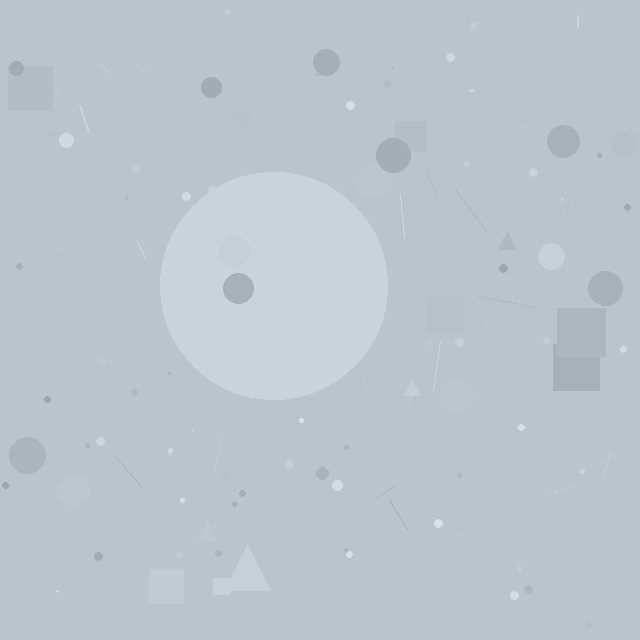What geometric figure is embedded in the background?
A circle is embedded in the background.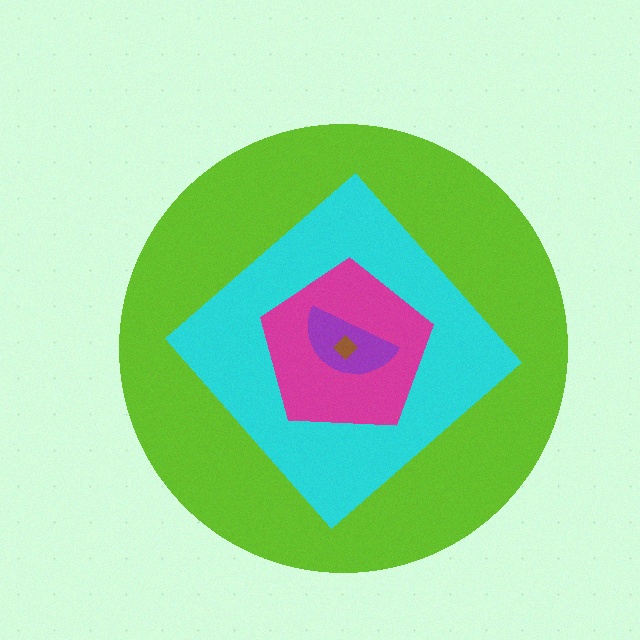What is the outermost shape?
The lime circle.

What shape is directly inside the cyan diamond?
The magenta pentagon.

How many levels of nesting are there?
5.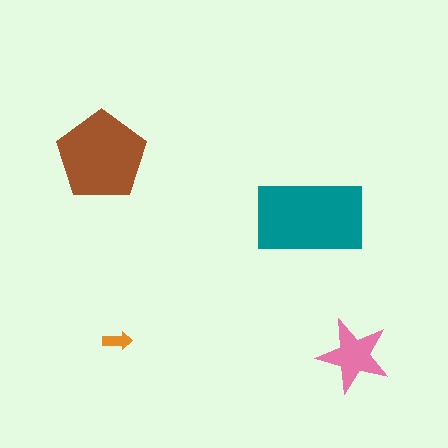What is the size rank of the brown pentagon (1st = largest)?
2nd.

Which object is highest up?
The brown pentagon is topmost.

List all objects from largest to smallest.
The teal rectangle, the brown pentagon, the pink star, the orange arrow.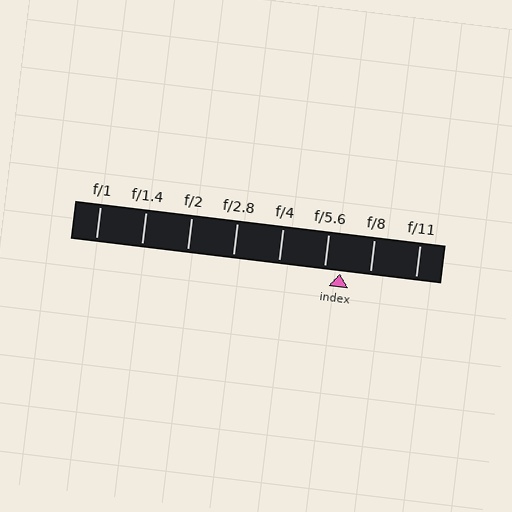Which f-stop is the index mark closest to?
The index mark is closest to f/5.6.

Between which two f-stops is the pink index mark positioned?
The index mark is between f/5.6 and f/8.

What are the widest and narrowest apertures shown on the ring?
The widest aperture shown is f/1 and the narrowest is f/11.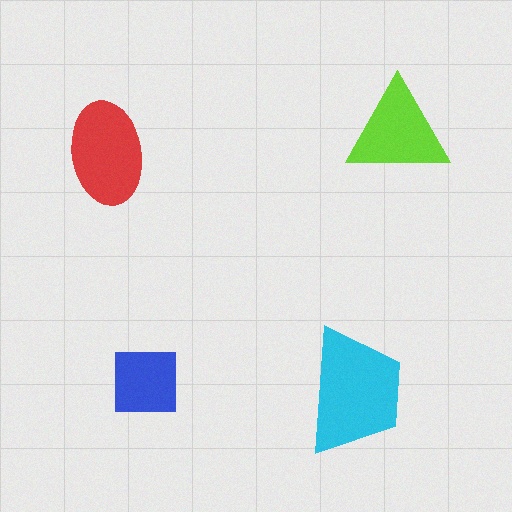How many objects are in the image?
There are 4 objects in the image.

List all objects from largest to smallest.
The cyan trapezoid, the red ellipse, the lime triangle, the blue square.